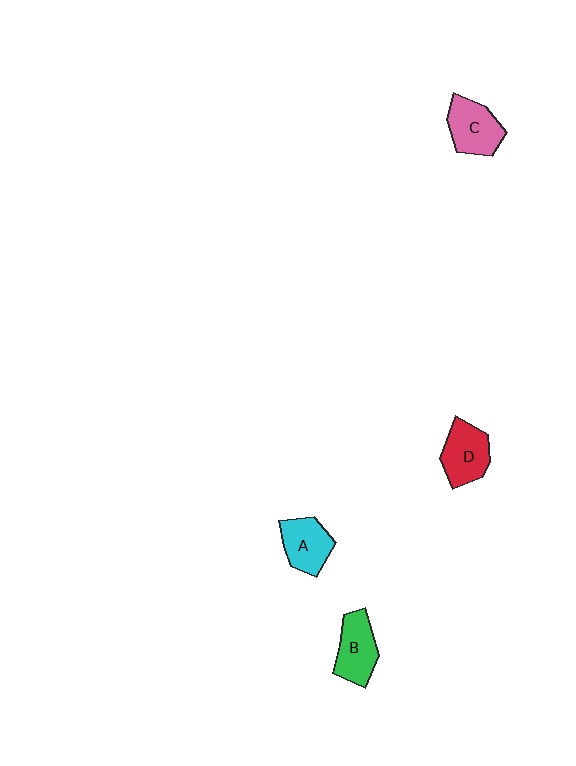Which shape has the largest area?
Shape C (pink).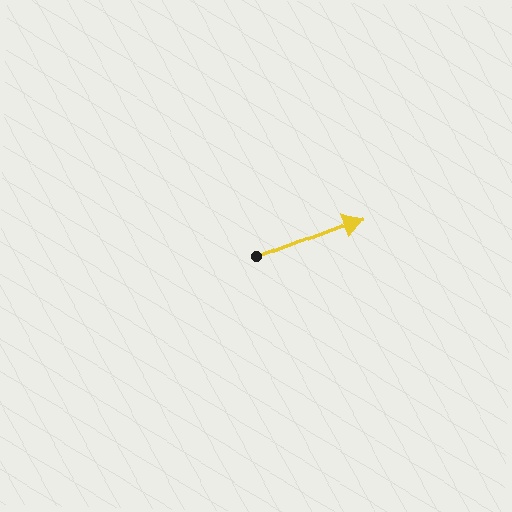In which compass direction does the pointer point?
East.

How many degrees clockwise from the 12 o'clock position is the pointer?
Approximately 69 degrees.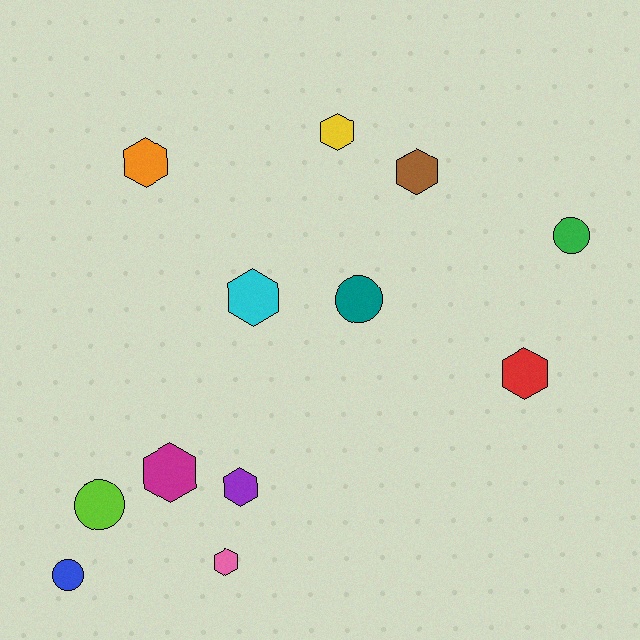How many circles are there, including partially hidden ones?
There are 4 circles.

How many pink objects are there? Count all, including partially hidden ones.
There is 1 pink object.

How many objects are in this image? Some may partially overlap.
There are 12 objects.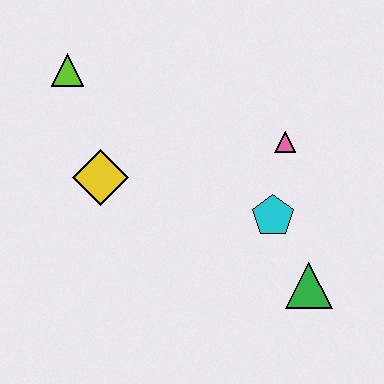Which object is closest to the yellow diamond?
The lime triangle is closest to the yellow diamond.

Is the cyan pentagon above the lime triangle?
No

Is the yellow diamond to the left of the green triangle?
Yes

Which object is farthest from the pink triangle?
The lime triangle is farthest from the pink triangle.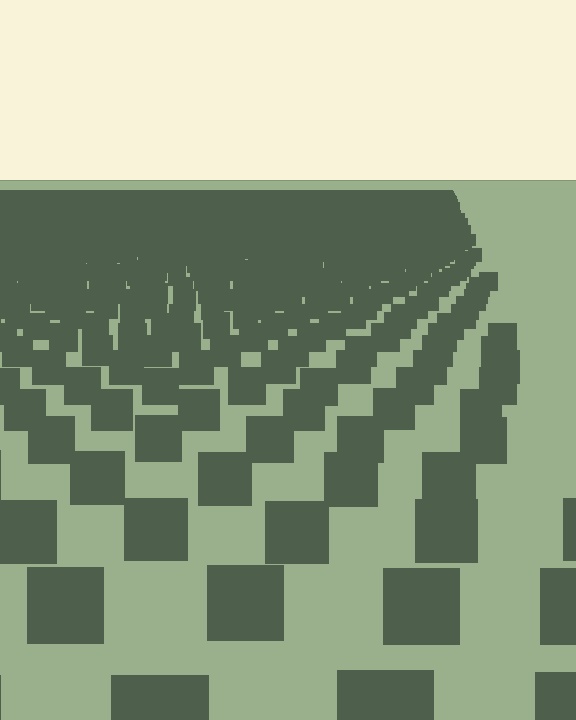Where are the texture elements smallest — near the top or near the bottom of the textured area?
Near the top.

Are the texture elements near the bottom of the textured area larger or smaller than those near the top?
Larger. Near the bottom, elements are closer to the viewer and appear at a bigger on-screen size.